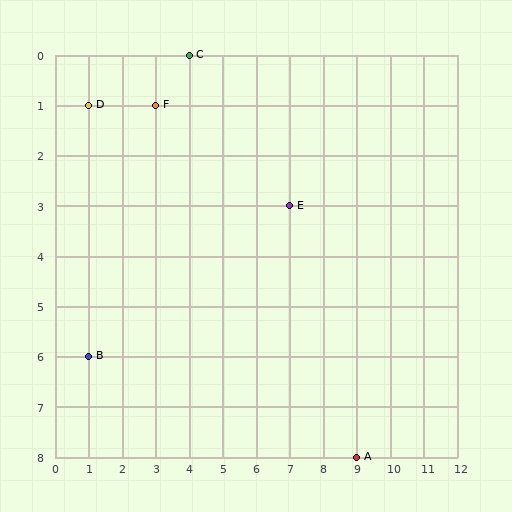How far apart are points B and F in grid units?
Points B and F are 2 columns and 5 rows apart (about 5.4 grid units diagonally).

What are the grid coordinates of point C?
Point C is at grid coordinates (4, 0).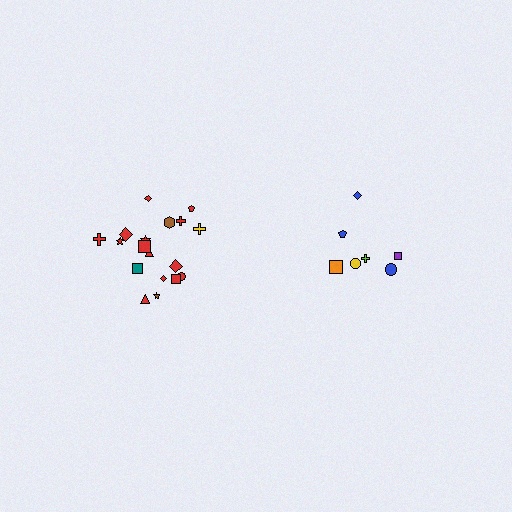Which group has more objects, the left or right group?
The left group.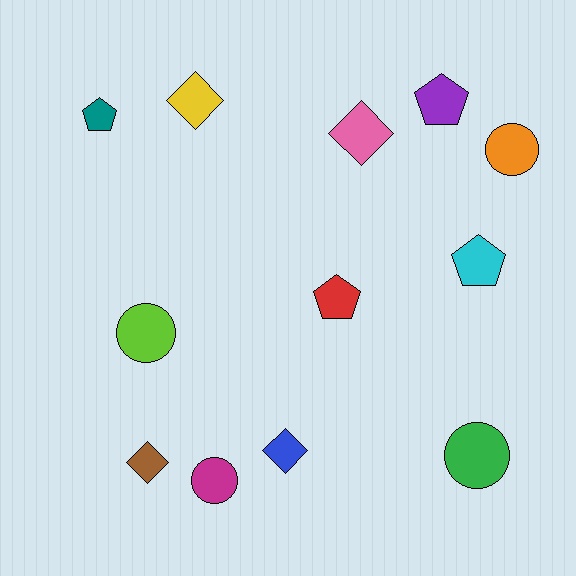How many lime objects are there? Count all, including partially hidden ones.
There is 1 lime object.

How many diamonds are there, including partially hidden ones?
There are 4 diamonds.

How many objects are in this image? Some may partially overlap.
There are 12 objects.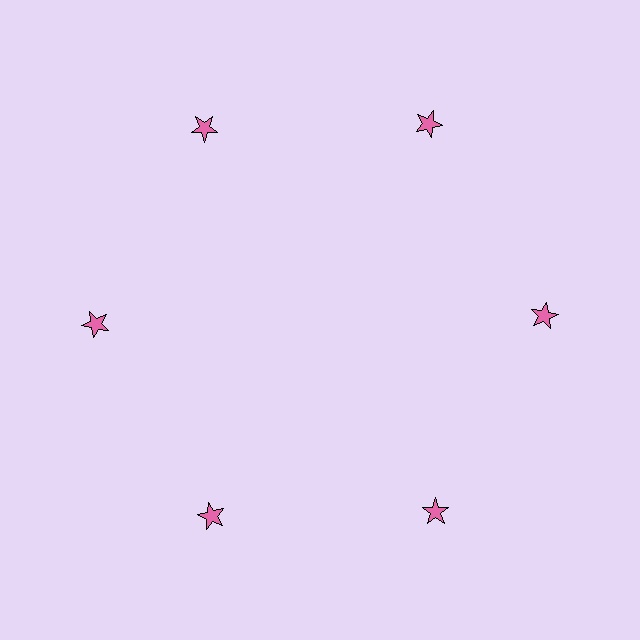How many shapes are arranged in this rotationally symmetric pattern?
There are 6 shapes, arranged in 6 groups of 1.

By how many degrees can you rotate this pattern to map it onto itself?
The pattern maps onto itself every 60 degrees of rotation.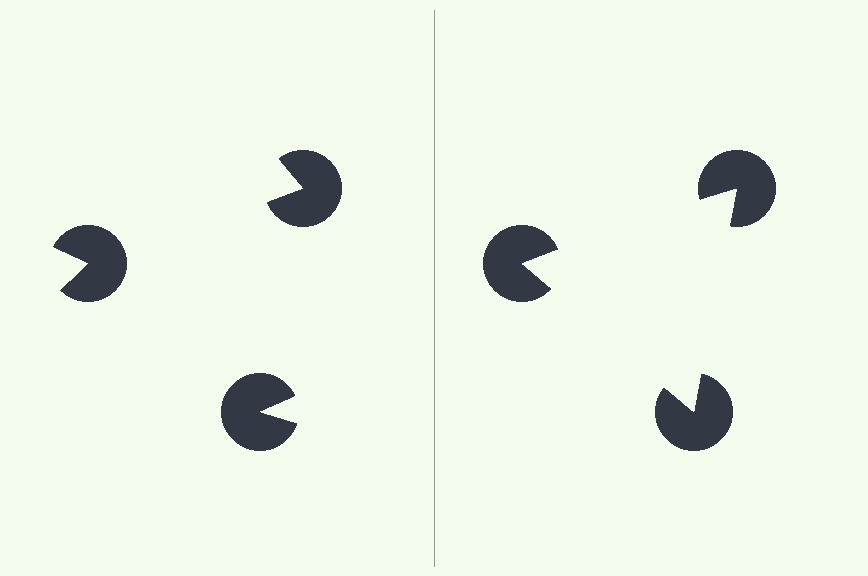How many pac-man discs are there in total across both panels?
6 — 3 on each side.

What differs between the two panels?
The pac-man discs are positioned identically on both sides; only the wedge orientations differ. On the right they align to a triangle; on the left they are misaligned.